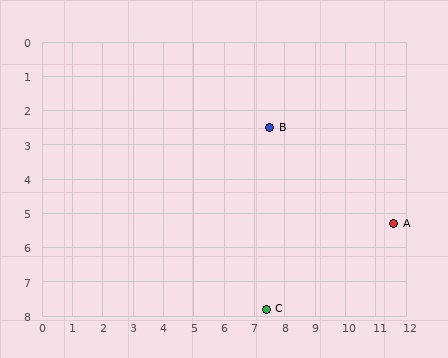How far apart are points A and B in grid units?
Points A and B are about 5.0 grid units apart.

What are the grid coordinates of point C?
Point C is at approximately (7.4, 7.8).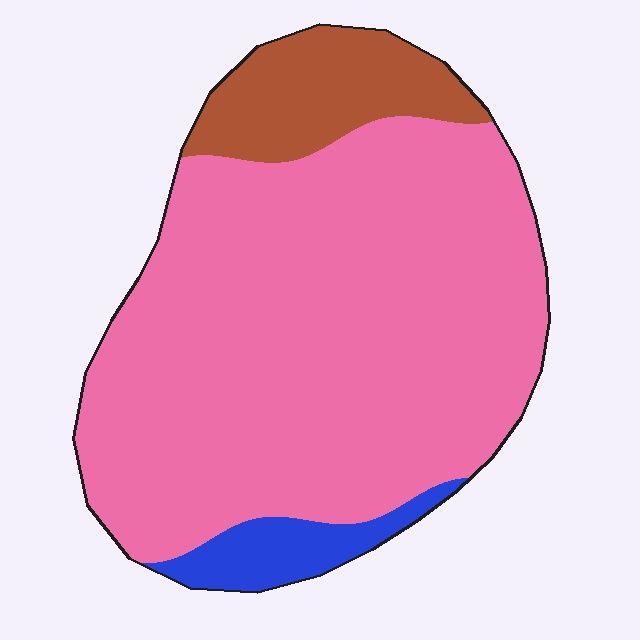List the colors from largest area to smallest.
From largest to smallest: pink, brown, blue.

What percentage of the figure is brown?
Brown covers around 15% of the figure.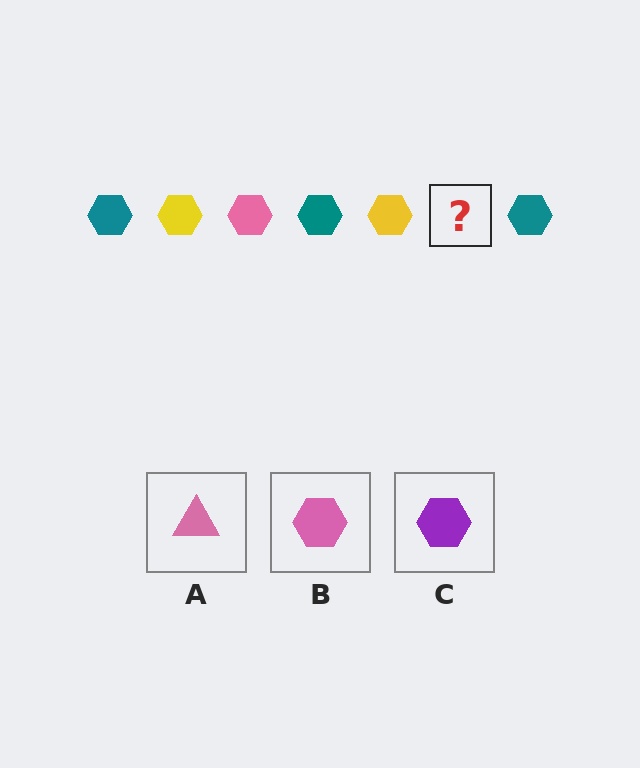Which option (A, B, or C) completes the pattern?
B.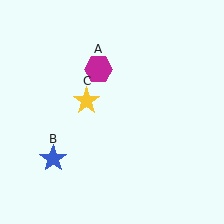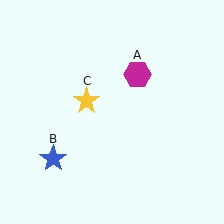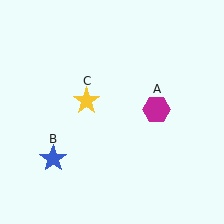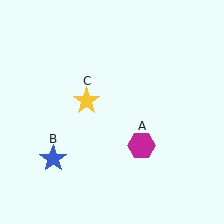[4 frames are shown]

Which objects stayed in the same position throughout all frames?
Blue star (object B) and yellow star (object C) remained stationary.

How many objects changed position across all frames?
1 object changed position: magenta hexagon (object A).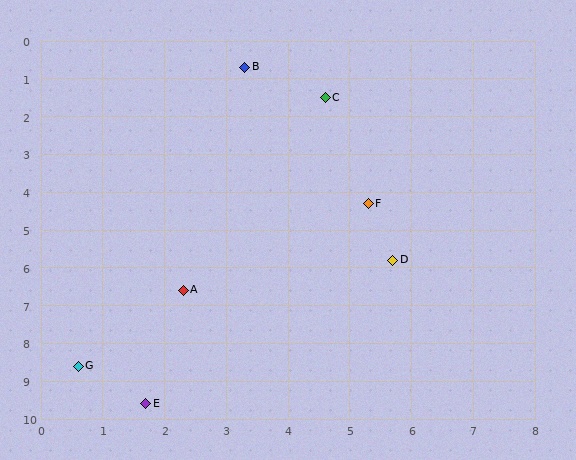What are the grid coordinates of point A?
Point A is at approximately (2.3, 6.6).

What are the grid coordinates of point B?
Point B is at approximately (3.3, 0.7).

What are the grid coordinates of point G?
Point G is at approximately (0.6, 8.6).